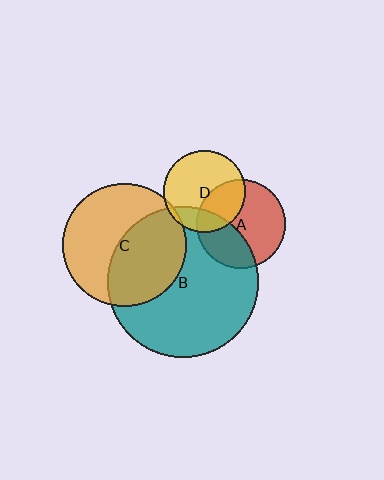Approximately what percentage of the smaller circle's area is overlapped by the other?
Approximately 5%.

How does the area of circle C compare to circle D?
Approximately 2.3 times.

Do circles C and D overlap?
Yes.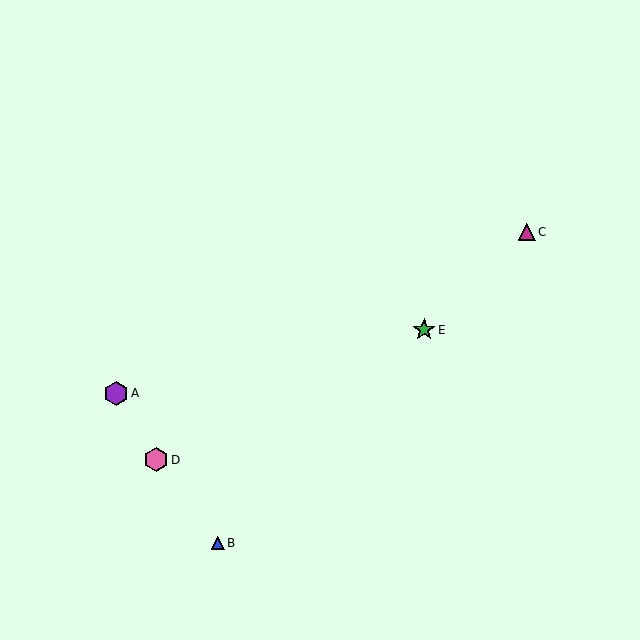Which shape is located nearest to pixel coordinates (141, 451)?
The pink hexagon (labeled D) at (156, 460) is nearest to that location.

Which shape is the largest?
The purple hexagon (labeled A) is the largest.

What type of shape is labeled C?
Shape C is a magenta triangle.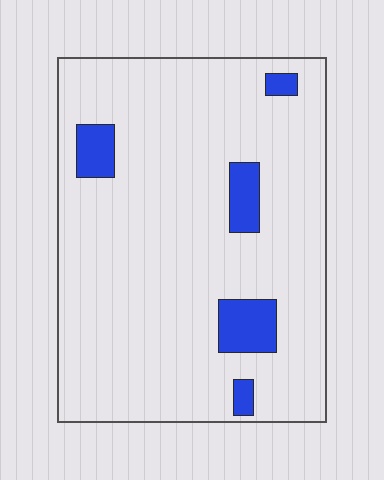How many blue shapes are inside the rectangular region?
5.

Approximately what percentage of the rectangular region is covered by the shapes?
Approximately 10%.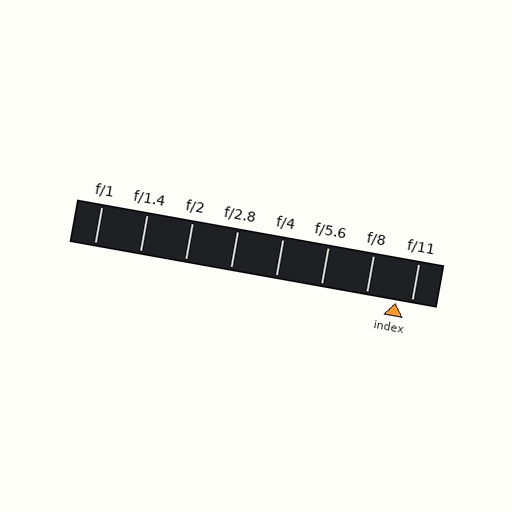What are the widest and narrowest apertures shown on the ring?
The widest aperture shown is f/1 and the narrowest is f/11.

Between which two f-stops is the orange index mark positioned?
The index mark is between f/8 and f/11.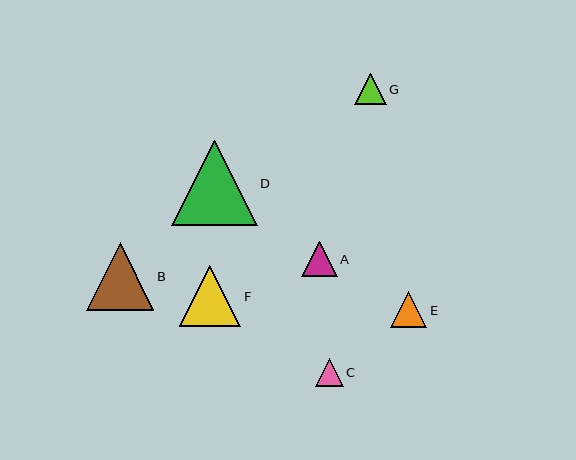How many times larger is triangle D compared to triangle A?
Triangle D is approximately 2.4 times the size of triangle A.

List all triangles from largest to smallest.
From largest to smallest: D, B, F, E, A, G, C.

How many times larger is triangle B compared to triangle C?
Triangle B is approximately 2.4 times the size of triangle C.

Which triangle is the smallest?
Triangle C is the smallest with a size of approximately 28 pixels.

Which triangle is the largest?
Triangle D is the largest with a size of approximately 85 pixels.